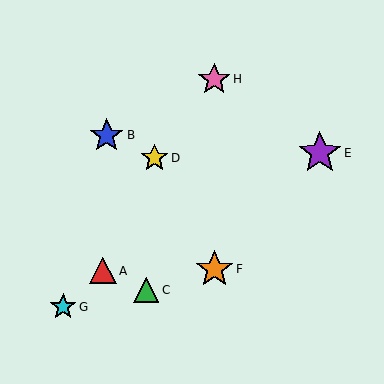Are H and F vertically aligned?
Yes, both are at x≈214.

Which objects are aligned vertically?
Objects F, H are aligned vertically.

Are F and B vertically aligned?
No, F is at x≈214 and B is at x≈107.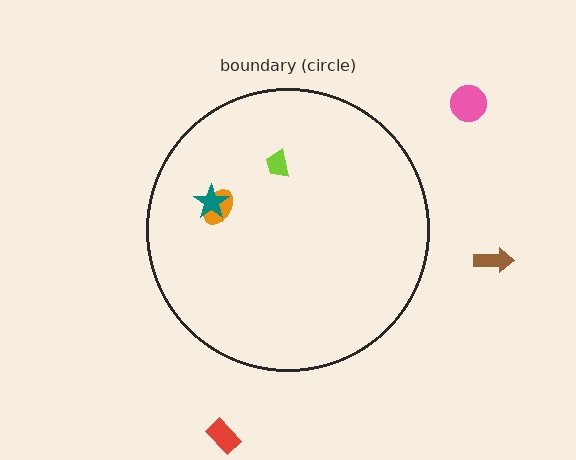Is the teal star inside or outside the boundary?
Inside.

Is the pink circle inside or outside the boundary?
Outside.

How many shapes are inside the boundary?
3 inside, 3 outside.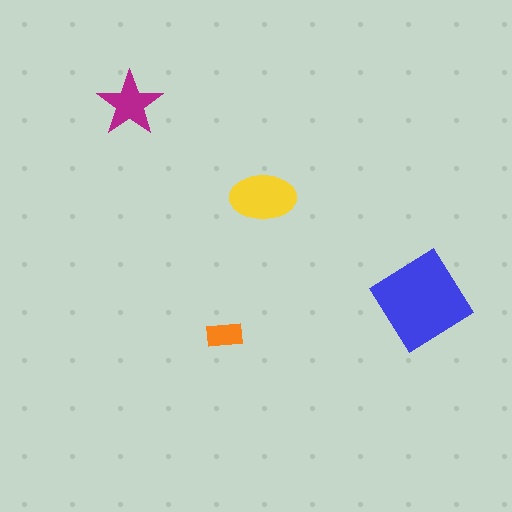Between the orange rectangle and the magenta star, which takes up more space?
The magenta star.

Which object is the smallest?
The orange rectangle.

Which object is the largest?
The blue diamond.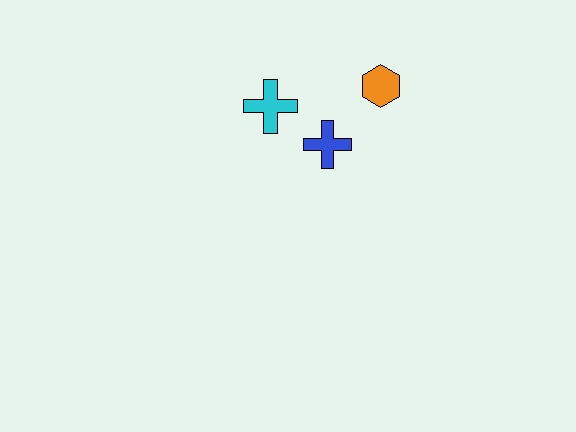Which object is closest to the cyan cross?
The blue cross is closest to the cyan cross.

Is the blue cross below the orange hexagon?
Yes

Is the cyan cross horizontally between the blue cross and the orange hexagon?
No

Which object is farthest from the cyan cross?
The orange hexagon is farthest from the cyan cross.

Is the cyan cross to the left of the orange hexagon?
Yes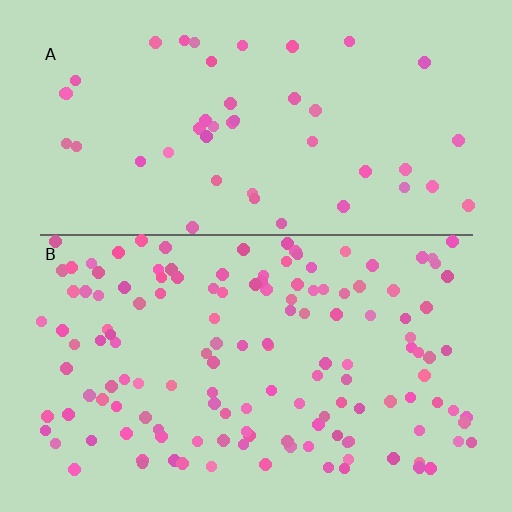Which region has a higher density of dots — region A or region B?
B (the bottom).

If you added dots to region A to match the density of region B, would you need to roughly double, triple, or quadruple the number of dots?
Approximately triple.